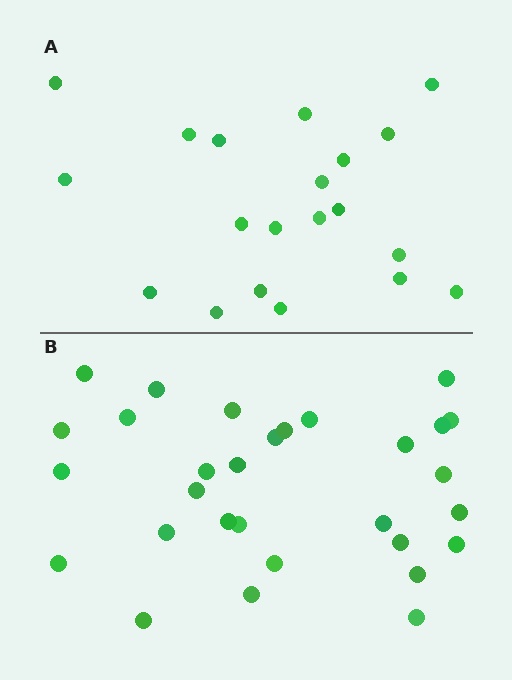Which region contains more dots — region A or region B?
Region B (the bottom region) has more dots.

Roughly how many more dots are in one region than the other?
Region B has roughly 10 or so more dots than region A.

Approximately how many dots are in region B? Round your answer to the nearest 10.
About 30 dots.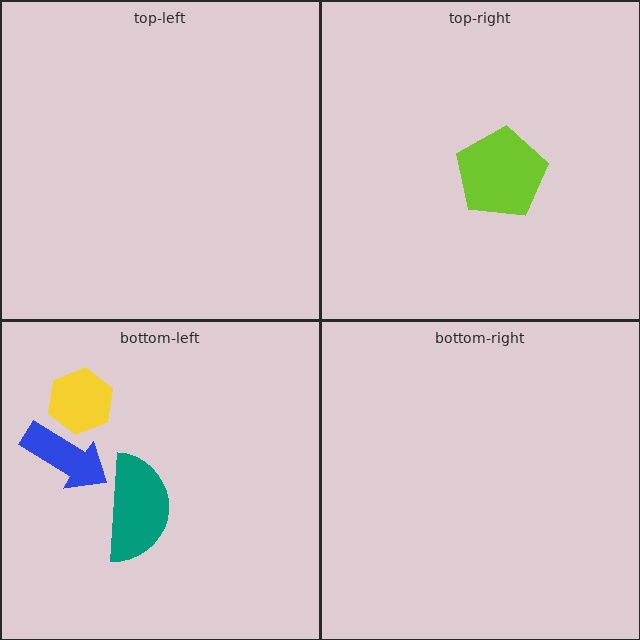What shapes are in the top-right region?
The lime pentagon.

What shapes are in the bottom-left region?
The blue arrow, the teal semicircle, the yellow hexagon.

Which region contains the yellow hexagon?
The bottom-left region.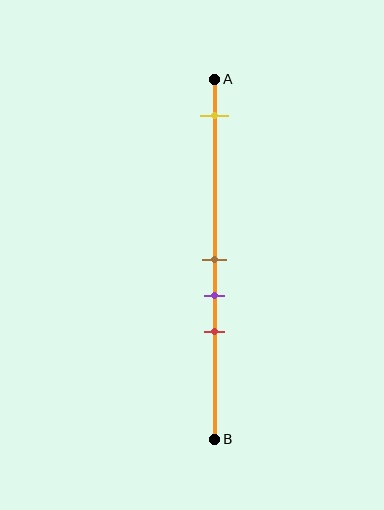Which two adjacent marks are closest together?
The brown and purple marks are the closest adjacent pair.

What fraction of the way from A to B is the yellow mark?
The yellow mark is approximately 10% (0.1) of the way from A to B.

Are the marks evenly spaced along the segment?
No, the marks are not evenly spaced.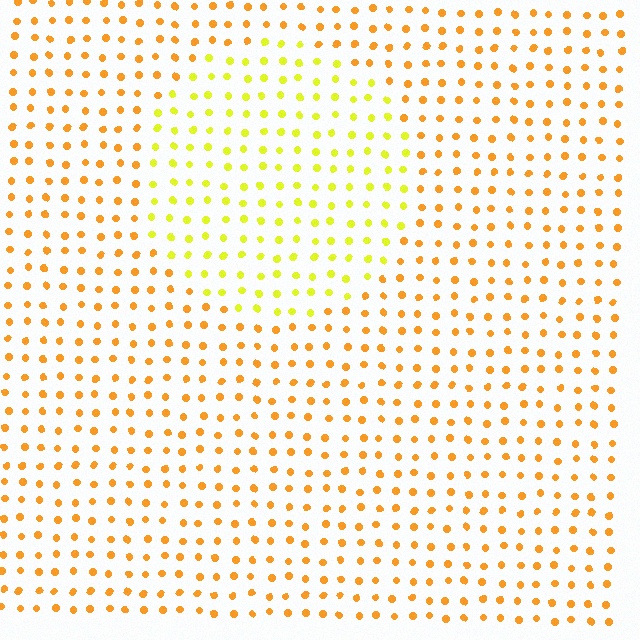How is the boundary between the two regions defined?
The boundary is defined purely by a slight shift in hue (about 33 degrees). Spacing, size, and orientation are identical on both sides.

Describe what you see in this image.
The image is filled with small orange elements in a uniform arrangement. A circle-shaped region is visible where the elements are tinted to a slightly different hue, forming a subtle color boundary.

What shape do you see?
I see a circle.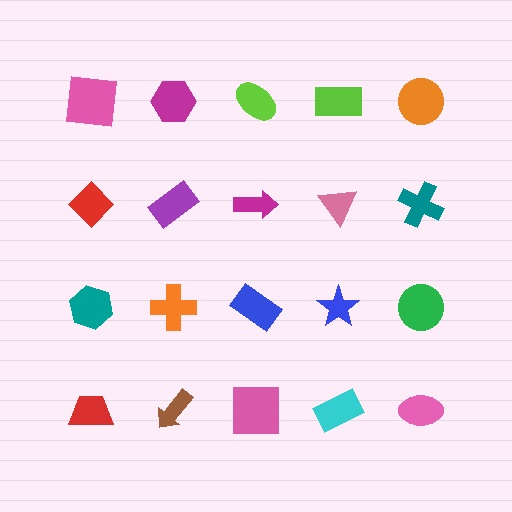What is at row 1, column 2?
A magenta hexagon.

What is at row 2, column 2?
A purple rectangle.